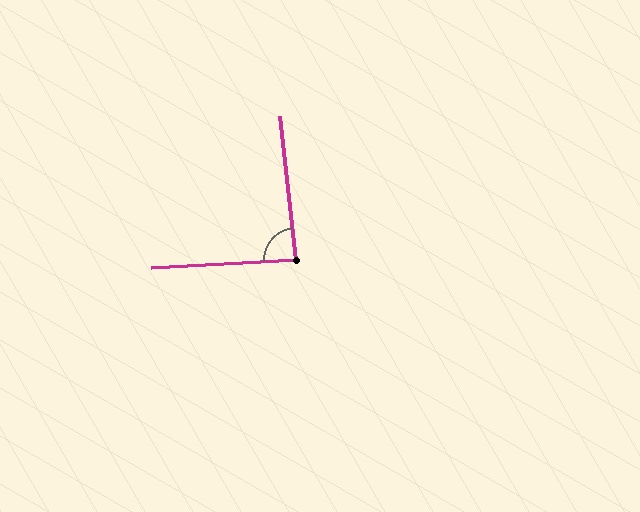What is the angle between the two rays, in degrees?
Approximately 87 degrees.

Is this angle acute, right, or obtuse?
It is approximately a right angle.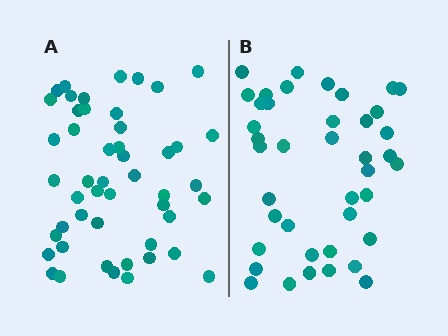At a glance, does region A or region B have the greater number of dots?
Region A (the left region) has more dots.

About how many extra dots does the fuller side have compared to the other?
Region A has roughly 8 or so more dots than region B.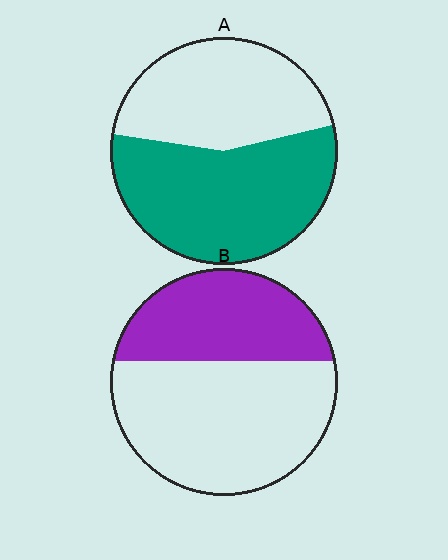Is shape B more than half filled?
No.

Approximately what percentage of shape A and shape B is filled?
A is approximately 55% and B is approximately 40%.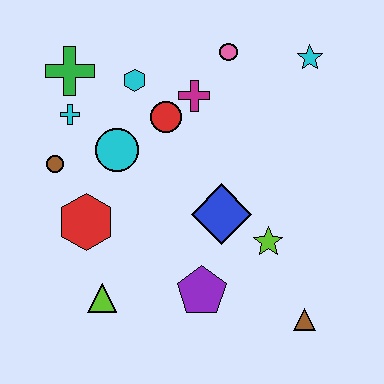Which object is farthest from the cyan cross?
The brown triangle is farthest from the cyan cross.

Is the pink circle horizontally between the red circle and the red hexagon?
No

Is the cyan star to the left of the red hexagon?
No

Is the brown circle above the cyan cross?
No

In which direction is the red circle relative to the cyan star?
The red circle is to the left of the cyan star.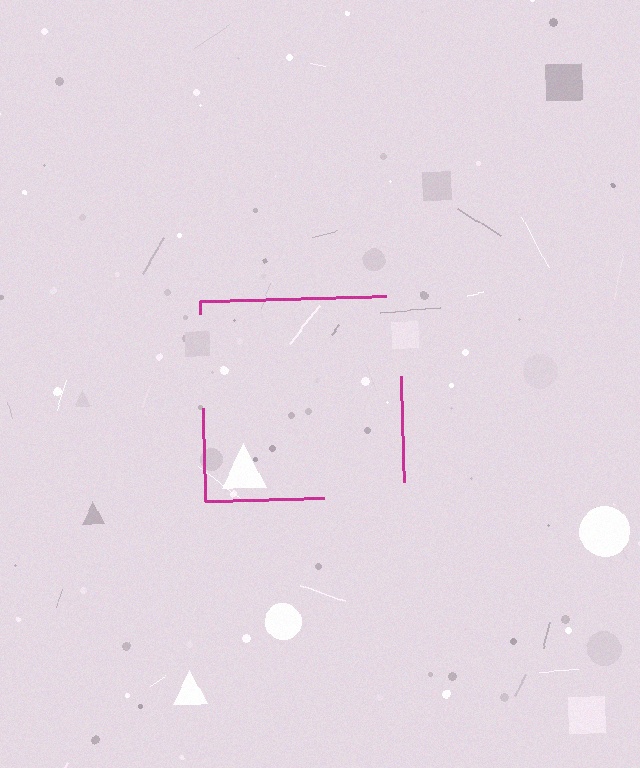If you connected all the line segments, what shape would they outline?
They would outline a square.